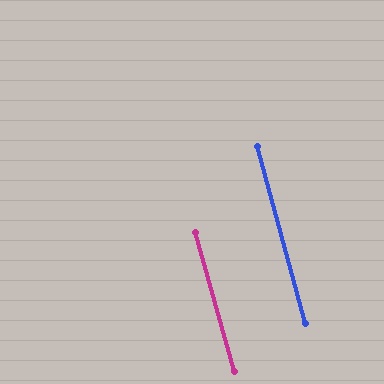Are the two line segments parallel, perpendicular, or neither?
Parallel — their directions differ by only 0.7°.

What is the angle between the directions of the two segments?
Approximately 1 degree.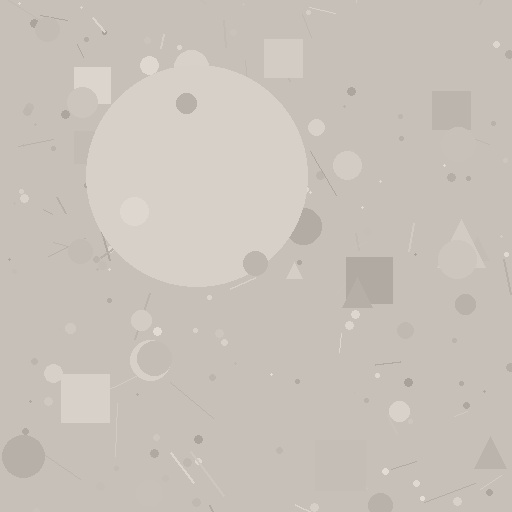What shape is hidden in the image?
A circle is hidden in the image.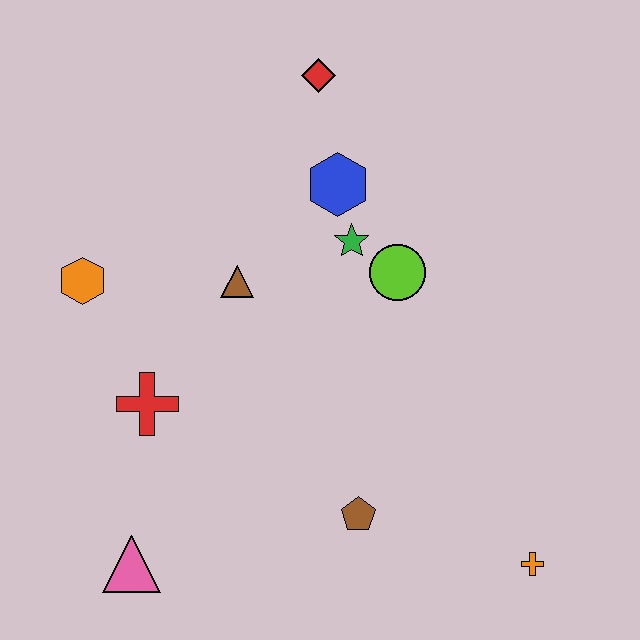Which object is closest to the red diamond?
The blue hexagon is closest to the red diamond.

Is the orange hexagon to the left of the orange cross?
Yes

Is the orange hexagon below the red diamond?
Yes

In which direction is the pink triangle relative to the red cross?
The pink triangle is below the red cross.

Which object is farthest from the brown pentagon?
The red diamond is farthest from the brown pentagon.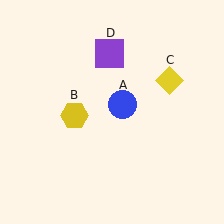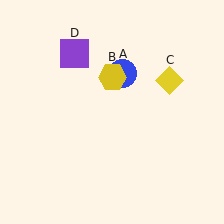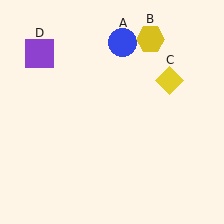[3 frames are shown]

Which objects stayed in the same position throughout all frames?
Yellow diamond (object C) remained stationary.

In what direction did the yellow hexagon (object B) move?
The yellow hexagon (object B) moved up and to the right.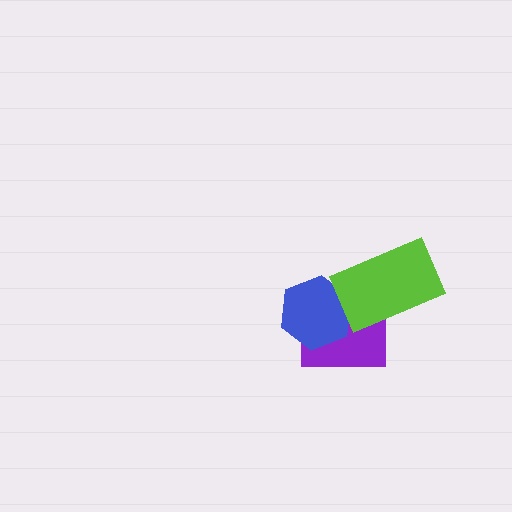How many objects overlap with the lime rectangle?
2 objects overlap with the lime rectangle.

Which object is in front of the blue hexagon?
The lime rectangle is in front of the blue hexagon.